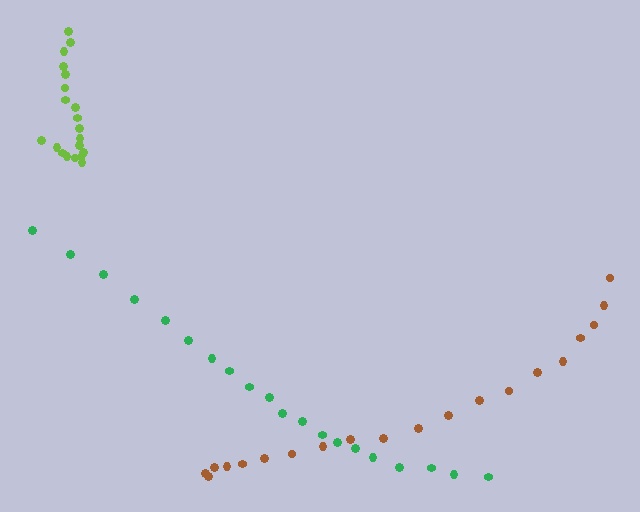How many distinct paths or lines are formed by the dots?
There are 3 distinct paths.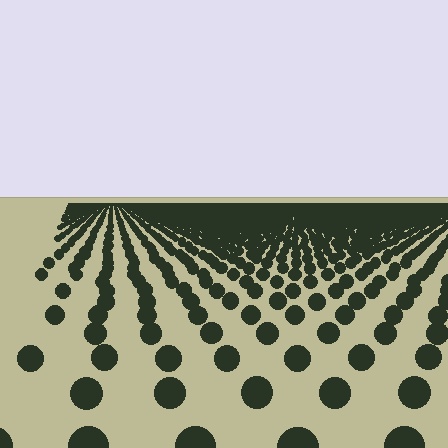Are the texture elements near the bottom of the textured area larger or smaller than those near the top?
Larger. Near the bottom, elements are closer to the viewer and appear at a bigger on-screen size.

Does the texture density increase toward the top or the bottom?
Density increases toward the top.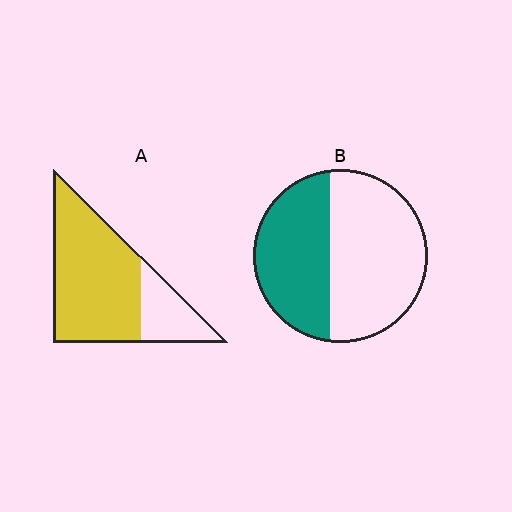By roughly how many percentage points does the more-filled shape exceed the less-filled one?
By roughly 35 percentage points (A over B).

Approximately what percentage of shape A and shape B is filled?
A is approximately 75% and B is approximately 40%.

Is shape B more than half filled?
No.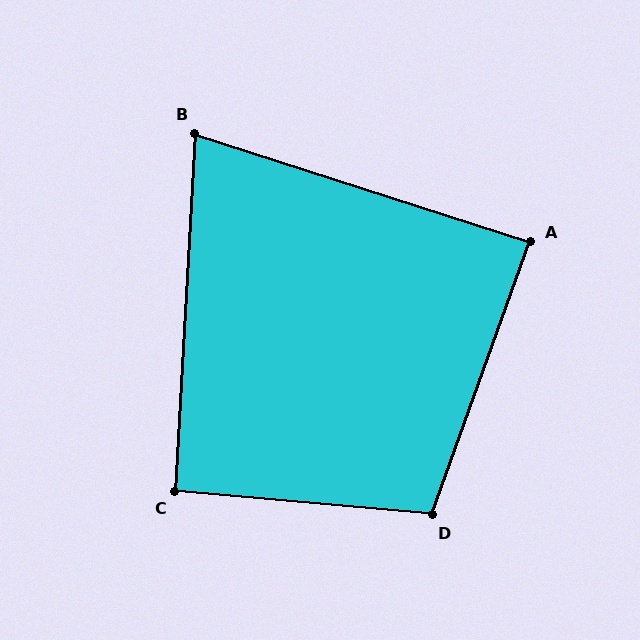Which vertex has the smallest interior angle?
B, at approximately 75 degrees.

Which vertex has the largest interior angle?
D, at approximately 105 degrees.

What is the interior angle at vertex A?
Approximately 88 degrees (approximately right).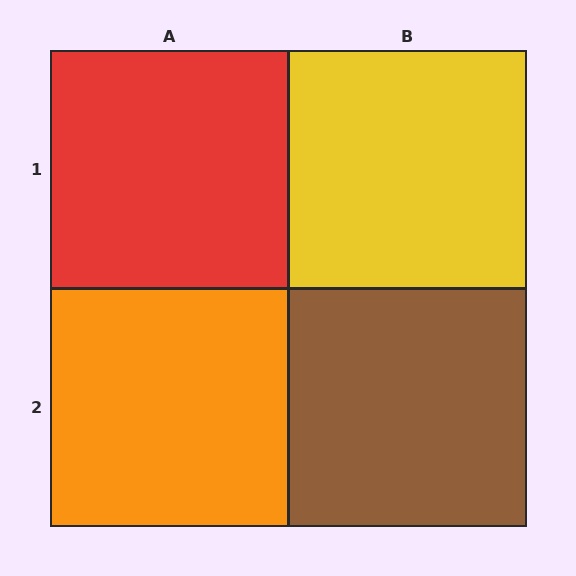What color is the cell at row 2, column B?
Brown.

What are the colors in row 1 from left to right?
Red, yellow.